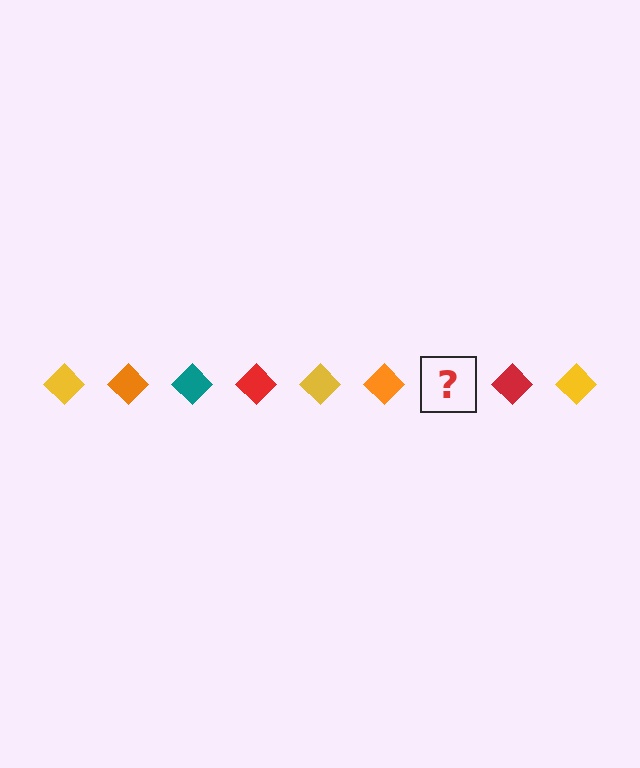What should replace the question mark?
The question mark should be replaced with a teal diamond.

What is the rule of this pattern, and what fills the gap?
The rule is that the pattern cycles through yellow, orange, teal, red diamonds. The gap should be filled with a teal diamond.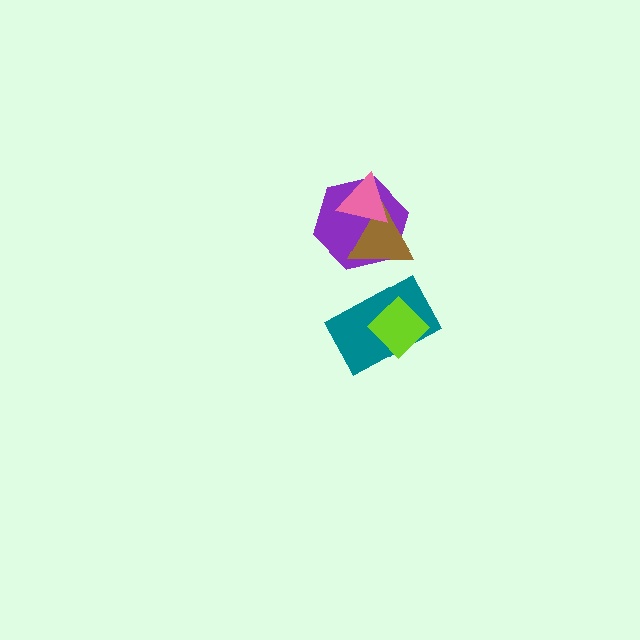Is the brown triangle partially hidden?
Yes, it is partially covered by another shape.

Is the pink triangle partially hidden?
No, no other shape covers it.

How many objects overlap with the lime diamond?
1 object overlaps with the lime diamond.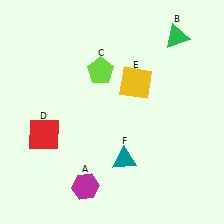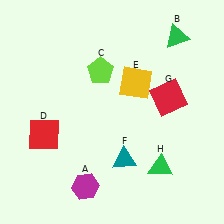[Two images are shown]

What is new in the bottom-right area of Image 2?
A green triangle (H) was added in the bottom-right area of Image 2.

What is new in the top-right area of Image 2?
A red square (G) was added in the top-right area of Image 2.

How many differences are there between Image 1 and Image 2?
There are 2 differences between the two images.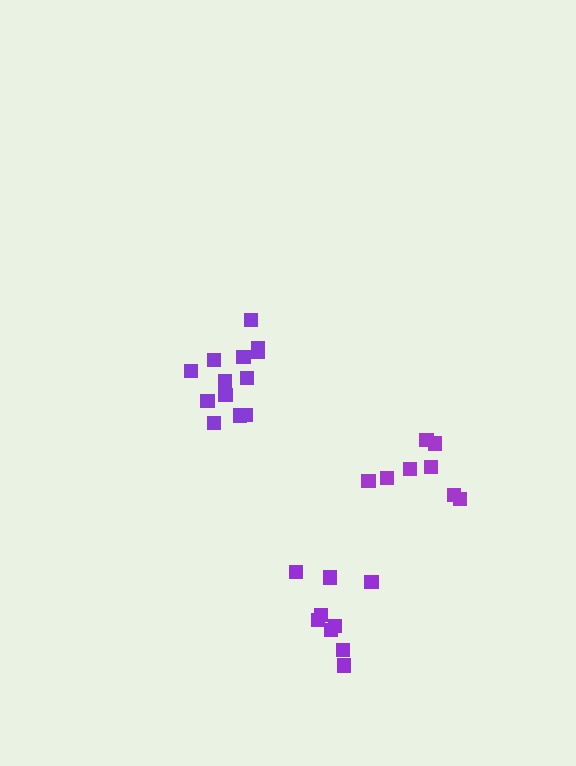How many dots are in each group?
Group 1: 13 dots, Group 2: 9 dots, Group 3: 8 dots (30 total).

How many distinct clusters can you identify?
There are 3 distinct clusters.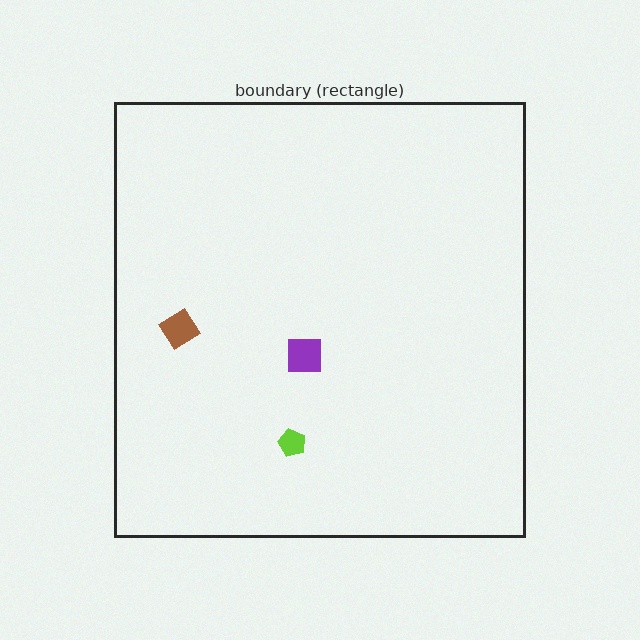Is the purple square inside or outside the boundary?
Inside.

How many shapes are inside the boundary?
3 inside, 0 outside.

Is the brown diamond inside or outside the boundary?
Inside.